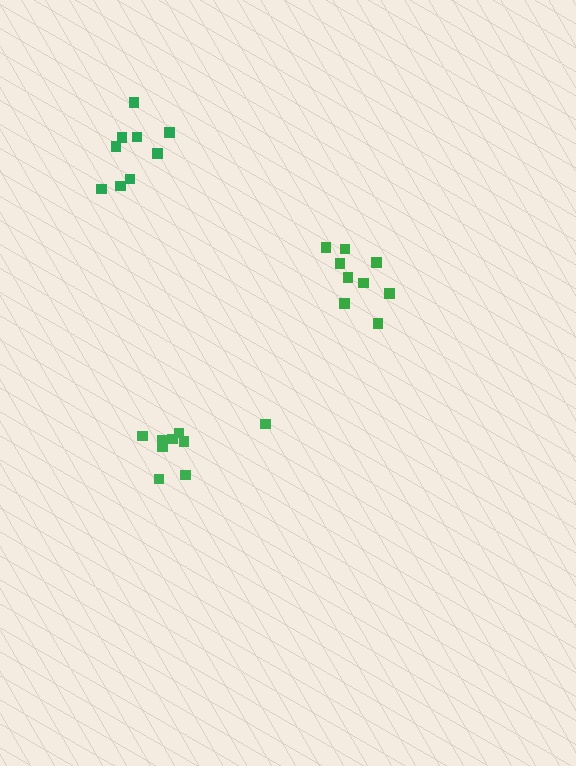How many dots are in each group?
Group 1: 9 dots, Group 2: 9 dots, Group 3: 9 dots (27 total).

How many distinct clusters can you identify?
There are 3 distinct clusters.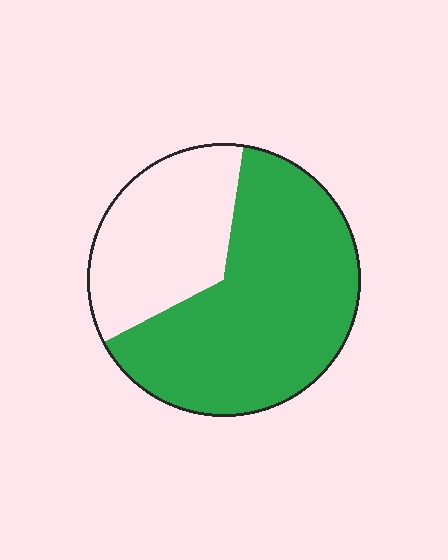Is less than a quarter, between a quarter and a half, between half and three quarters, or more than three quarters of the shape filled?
Between half and three quarters.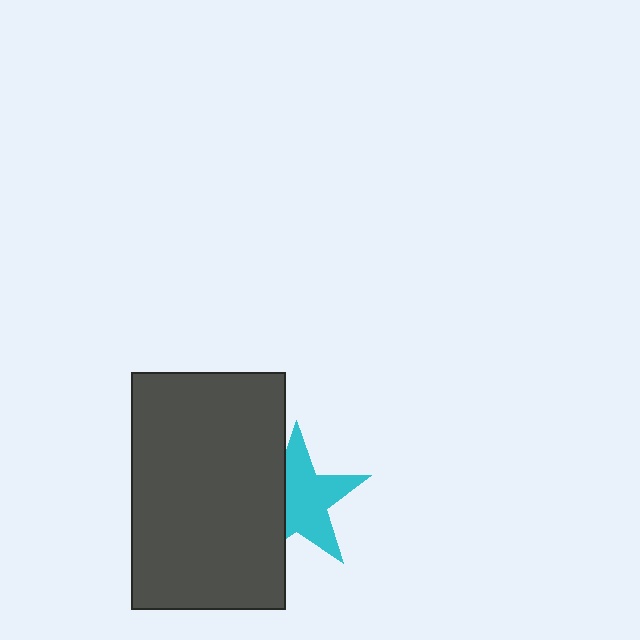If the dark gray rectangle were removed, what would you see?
You would see the complete cyan star.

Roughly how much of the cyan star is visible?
Most of it is visible (roughly 65%).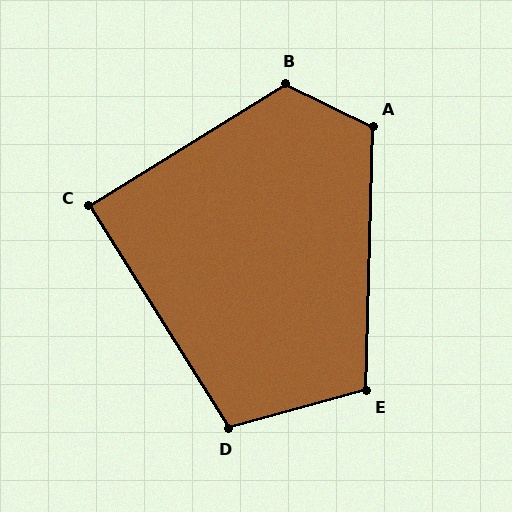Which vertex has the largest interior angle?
B, at approximately 122 degrees.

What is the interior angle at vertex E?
Approximately 107 degrees (obtuse).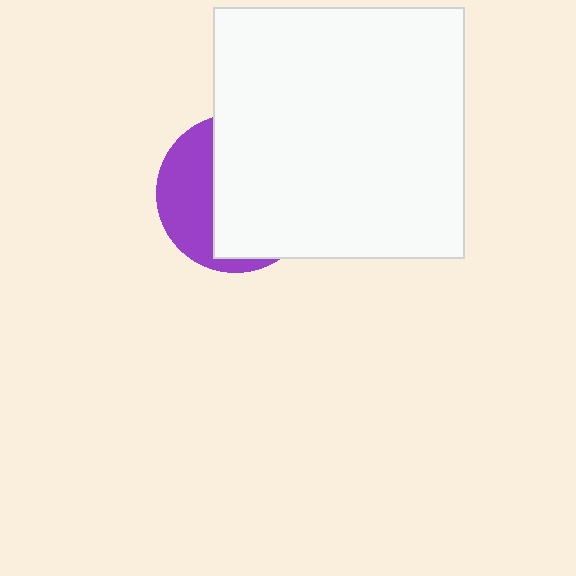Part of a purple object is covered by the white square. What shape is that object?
It is a circle.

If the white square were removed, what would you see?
You would see the complete purple circle.